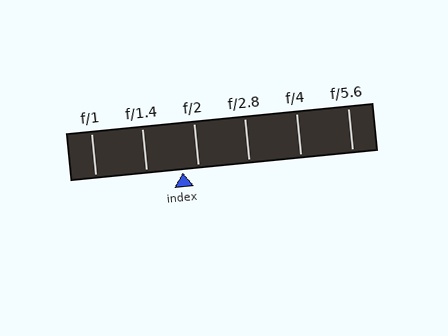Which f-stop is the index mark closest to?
The index mark is closest to f/2.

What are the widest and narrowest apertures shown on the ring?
The widest aperture shown is f/1 and the narrowest is f/5.6.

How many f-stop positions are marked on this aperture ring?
There are 6 f-stop positions marked.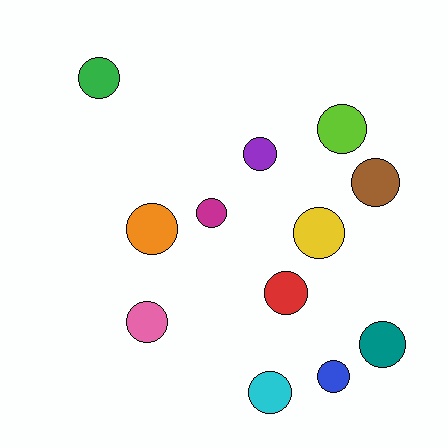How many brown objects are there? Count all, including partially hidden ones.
There is 1 brown object.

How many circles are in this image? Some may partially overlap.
There are 12 circles.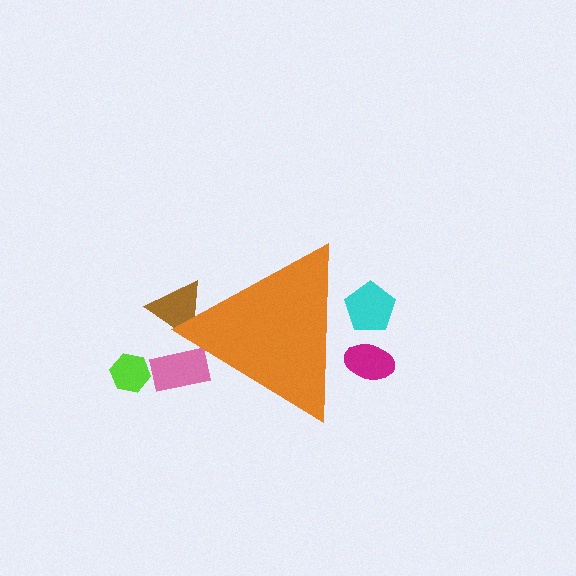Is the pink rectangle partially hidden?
Yes, the pink rectangle is partially hidden behind the orange triangle.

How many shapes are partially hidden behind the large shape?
4 shapes are partially hidden.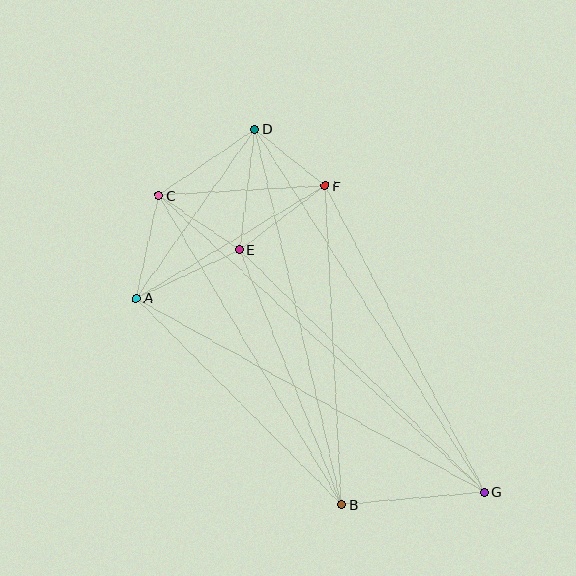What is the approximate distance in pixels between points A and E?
The distance between A and E is approximately 114 pixels.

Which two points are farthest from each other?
Points C and G are farthest from each other.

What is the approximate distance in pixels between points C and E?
The distance between C and E is approximately 97 pixels.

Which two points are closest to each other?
Points D and F are closest to each other.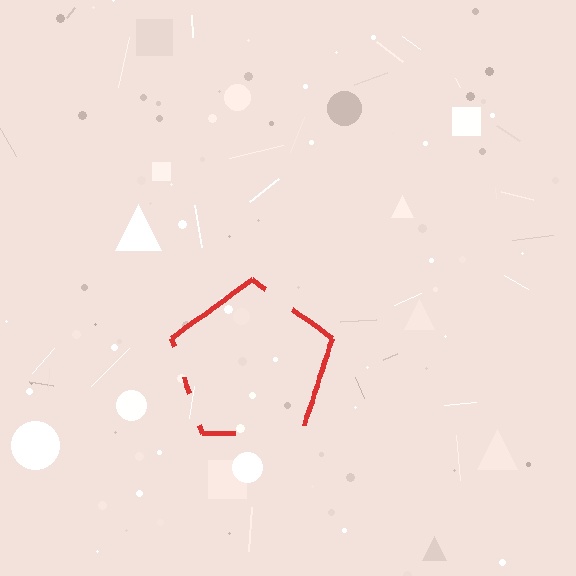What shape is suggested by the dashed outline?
The dashed outline suggests a pentagon.